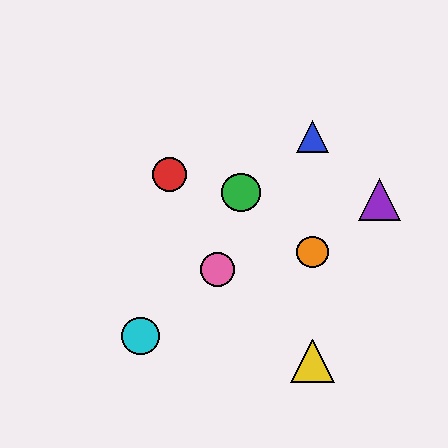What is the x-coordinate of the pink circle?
The pink circle is at x≈218.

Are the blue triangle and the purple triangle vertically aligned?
No, the blue triangle is at x≈313 and the purple triangle is at x≈380.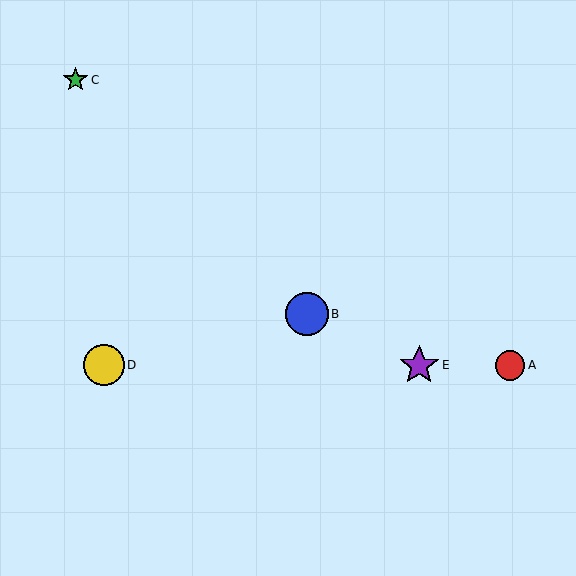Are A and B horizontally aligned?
No, A is at y≈365 and B is at y≈314.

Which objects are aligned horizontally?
Objects A, D, E are aligned horizontally.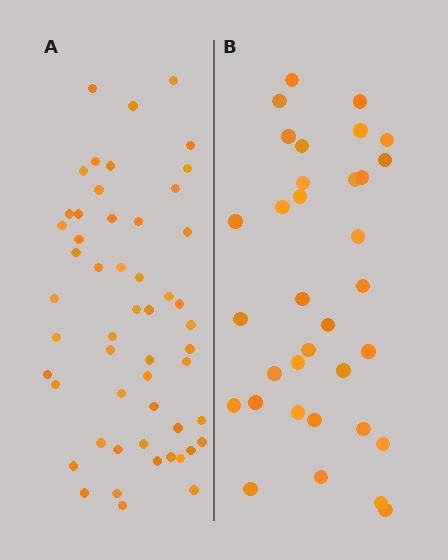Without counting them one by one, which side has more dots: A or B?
Region A (the left region) has more dots.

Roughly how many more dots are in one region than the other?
Region A has approximately 20 more dots than region B.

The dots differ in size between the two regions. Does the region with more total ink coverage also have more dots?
No. Region B has more total ink coverage because its dots are larger, but region A actually contains more individual dots. Total area can be misleading — the number of items is what matters here.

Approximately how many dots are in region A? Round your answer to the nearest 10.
About 50 dots. (The exact count is 53, which rounds to 50.)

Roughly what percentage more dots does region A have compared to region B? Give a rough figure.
About 55% more.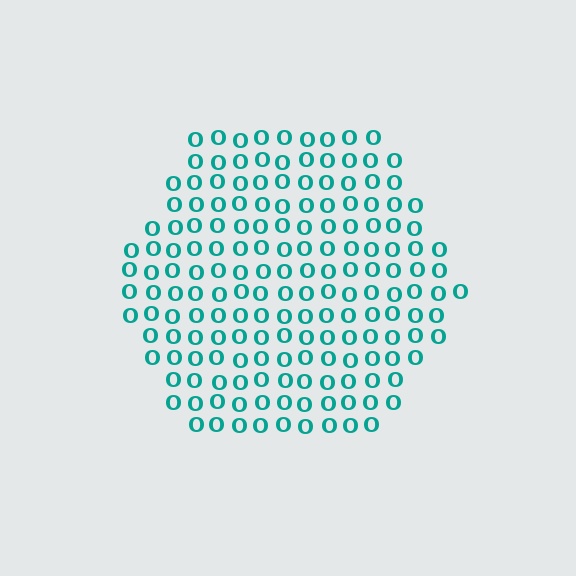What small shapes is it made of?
It is made of small letter O's.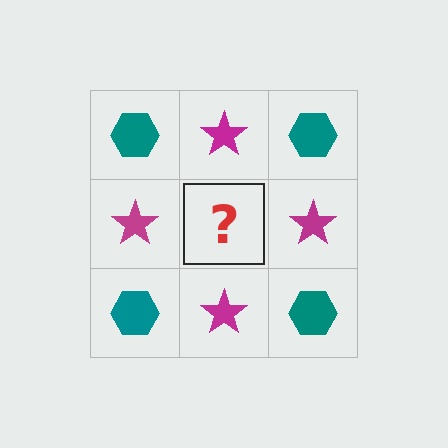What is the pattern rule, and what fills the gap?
The rule is that it alternates teal hexagon and magenta star in a checkerboard pattern. The gap should be filled with a teal hexagon.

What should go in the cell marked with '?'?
The missing cell should contain a teal hexagon.